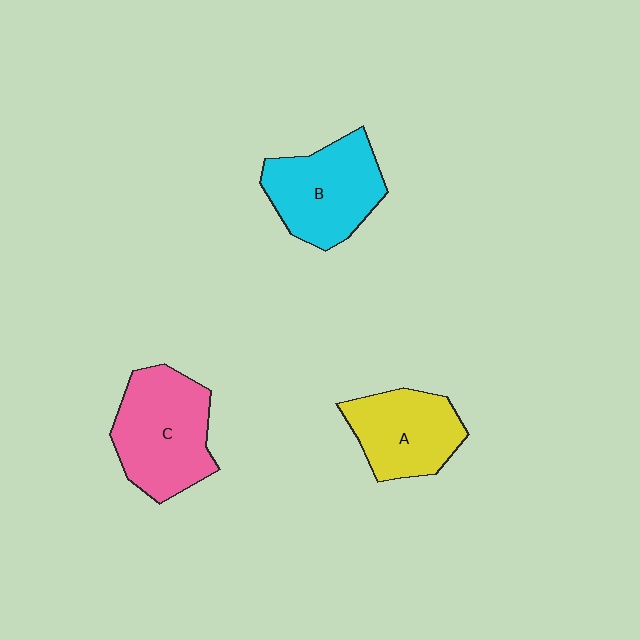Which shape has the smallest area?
Shape A (yellow).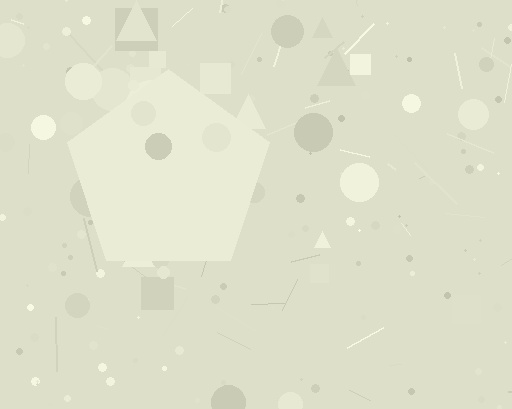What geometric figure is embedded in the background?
A pentagon is embedded in the background.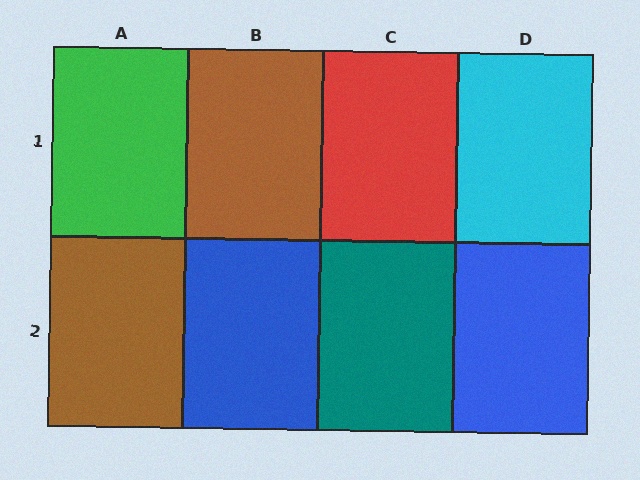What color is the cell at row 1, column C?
Red.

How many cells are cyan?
1 cell is cyan.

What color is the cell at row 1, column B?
Brown.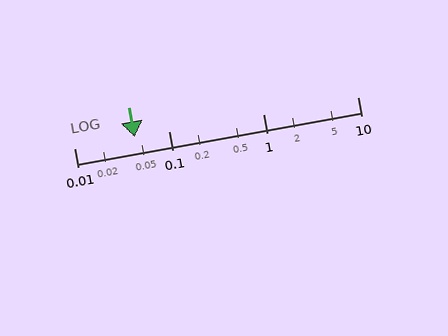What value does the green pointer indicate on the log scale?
The pointer indicates approximately 0.044.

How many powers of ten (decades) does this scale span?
The scale spans 3 decades, from 0.01 to 10.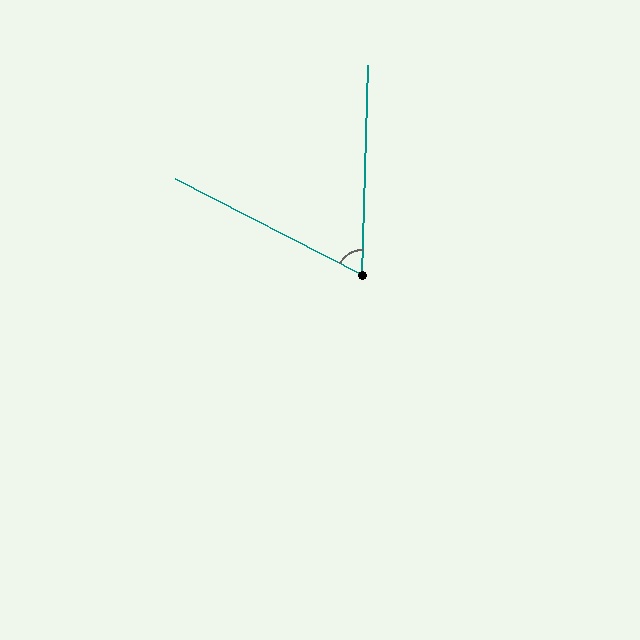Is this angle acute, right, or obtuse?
It is acute.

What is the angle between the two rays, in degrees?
Approximately 65 degrees.